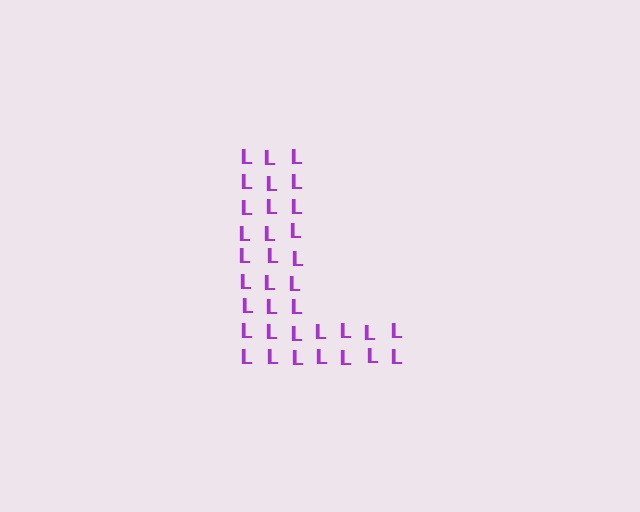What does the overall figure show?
The overall figure shows the letter L.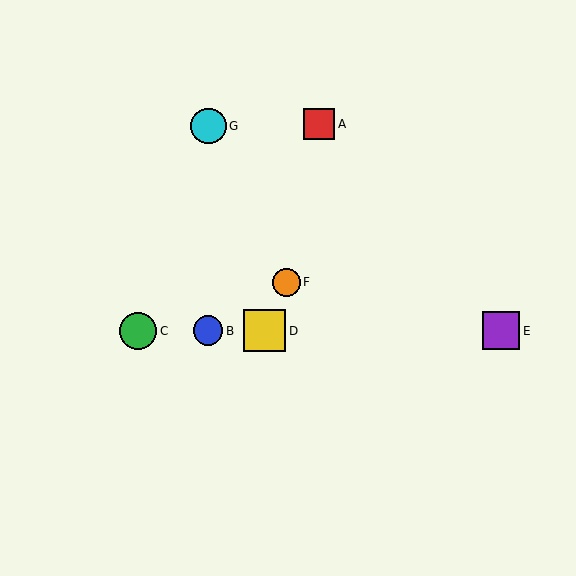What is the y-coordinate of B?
Object B is at y≈331.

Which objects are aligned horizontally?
Objects B, C, D, E are aligned horizontally.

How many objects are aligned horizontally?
4 objects (B, C, D, E) are aligned horizontally.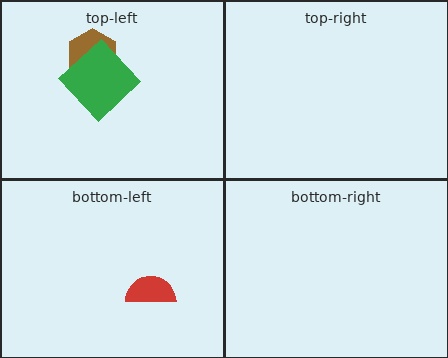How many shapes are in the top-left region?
2.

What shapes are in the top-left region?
The brown hexagon, the green diamond.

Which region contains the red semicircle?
The bottom-left region.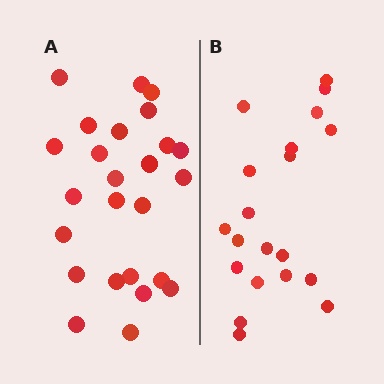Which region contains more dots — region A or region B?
Region A (the left region) has more dots.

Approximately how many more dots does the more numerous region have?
Region A has about 5 more dots than region B.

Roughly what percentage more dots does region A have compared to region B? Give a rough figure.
About 25% more.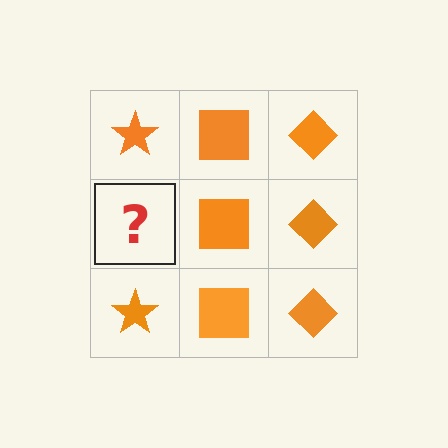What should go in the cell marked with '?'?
The missing cell should contain an orange star.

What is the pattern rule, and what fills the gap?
The rule is that each column has a consistent shape. The gap should be filled with an orange star.